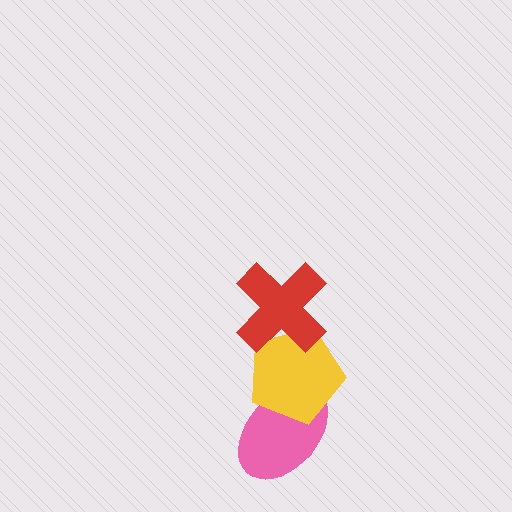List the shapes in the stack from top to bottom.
From top to bottom: the red cross, the yellow pentagon, the pink ellipse.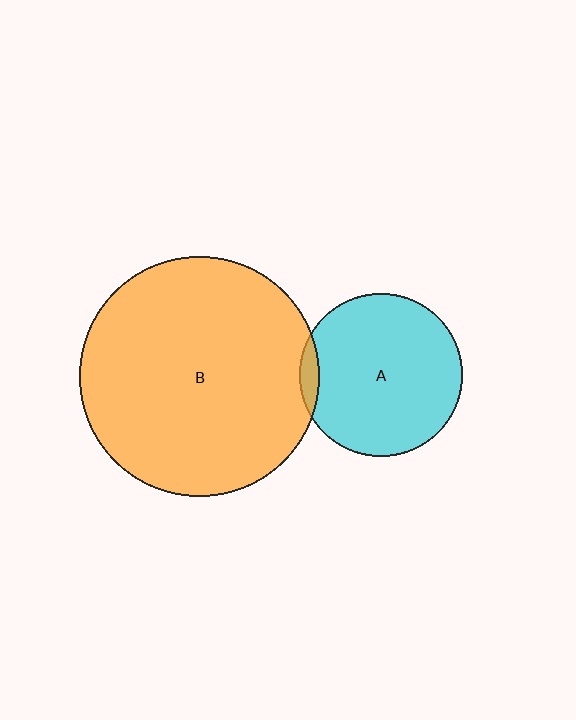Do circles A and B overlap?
Yes.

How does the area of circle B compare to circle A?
Approximately 2.2 times.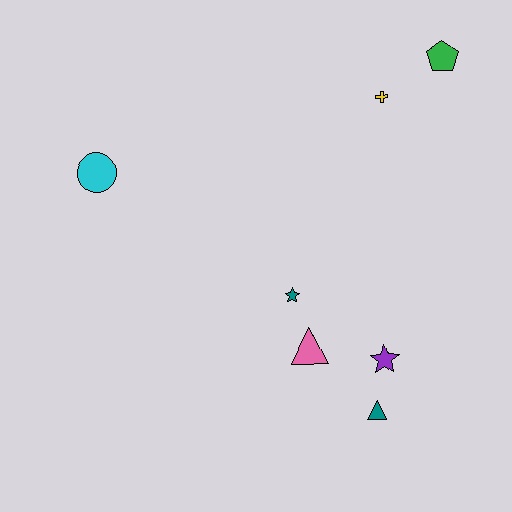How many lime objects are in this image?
There are no lime objects.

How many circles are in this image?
There is 1 circle.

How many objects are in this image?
There are 7 objects.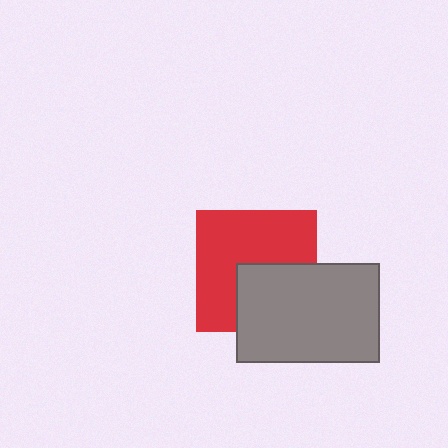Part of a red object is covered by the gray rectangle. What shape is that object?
It is a square.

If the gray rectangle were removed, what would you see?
You would see the complete red square.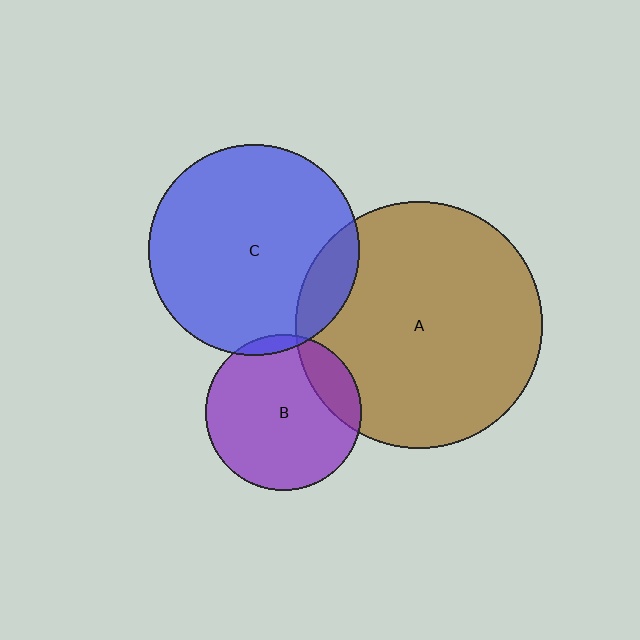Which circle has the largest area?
Circle A (brown).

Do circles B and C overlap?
Yes.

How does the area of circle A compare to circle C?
Approximately 1.4 times.